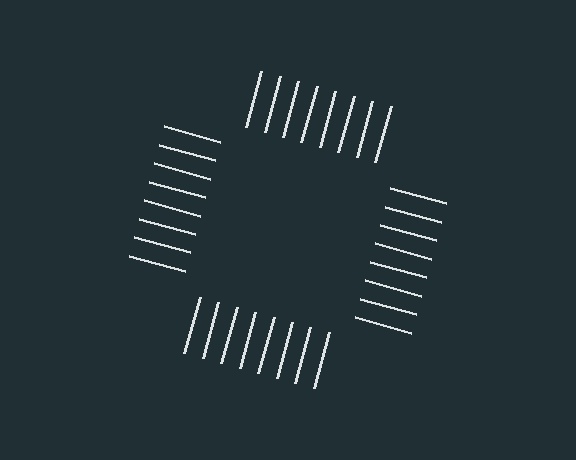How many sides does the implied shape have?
4 sides — the line-ends trace a square.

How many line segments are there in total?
32 — 8 along each of the 4 edges.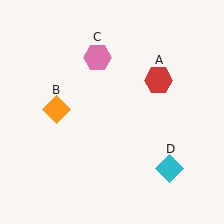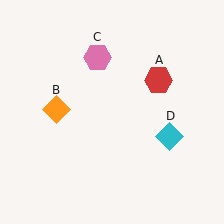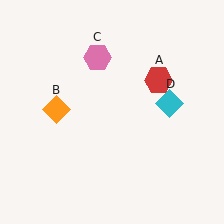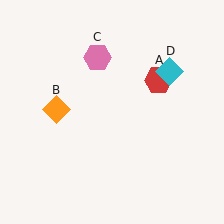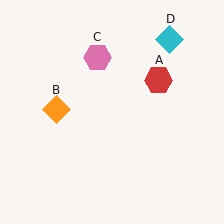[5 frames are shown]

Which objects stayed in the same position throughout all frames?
Red hexagon (object A) and orange diamond (object B) and pink hexagon (object C) remained stationary.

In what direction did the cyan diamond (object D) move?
The cyan diamond (object D) moved up.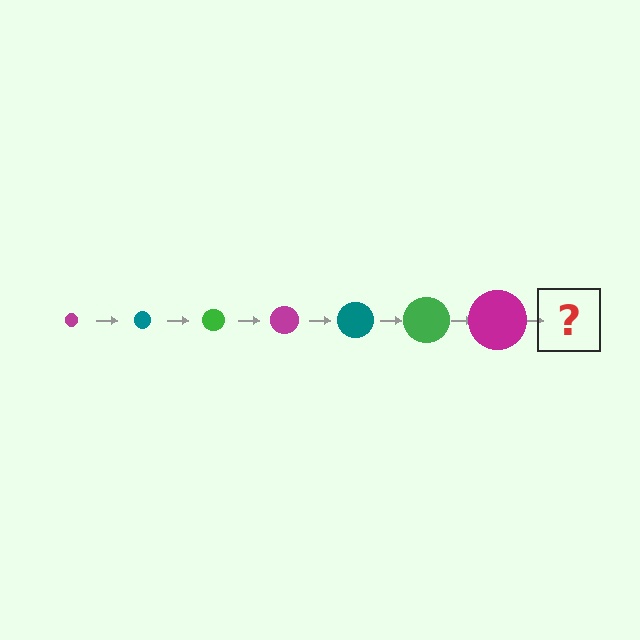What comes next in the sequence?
The next element should be a teal circle, larger than the previous one.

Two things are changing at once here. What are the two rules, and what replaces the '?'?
The two rules are that the circle grows larger each step and the color cycles through magenta, teal, and green. The '?' should be a teal circle, larger than the previous one.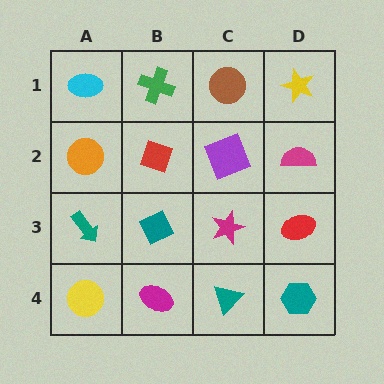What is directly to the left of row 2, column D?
A purple square.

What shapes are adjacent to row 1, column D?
A magenta semicircle (row 2, column D), a brown circle (row 1, column C).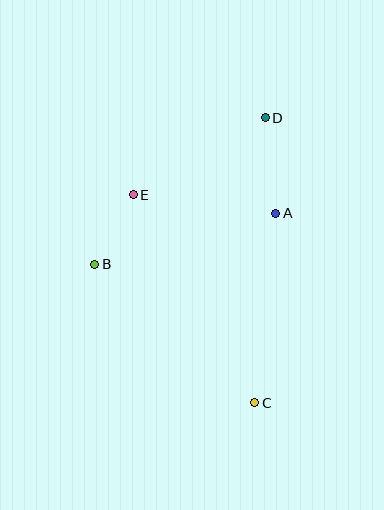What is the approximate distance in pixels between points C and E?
The distance between C and E is approximately 241 pixels.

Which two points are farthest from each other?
Points C and D are farthest from each other.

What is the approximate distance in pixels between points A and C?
The distance between A and C is approximately 190 pixels.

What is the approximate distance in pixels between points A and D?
The distance between A and D is approximately 97 pixels.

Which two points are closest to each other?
Points B and E are closest to each other.